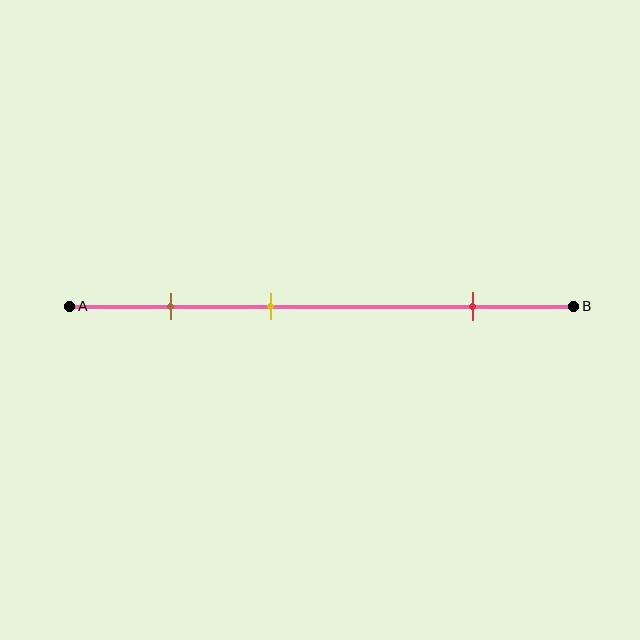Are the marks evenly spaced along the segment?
No, the marks are not evenly spaced.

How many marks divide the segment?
There are 3 marks dividing the segment.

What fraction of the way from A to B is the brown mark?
The brown mark is approximately 20% (0.2) of the way from A to B.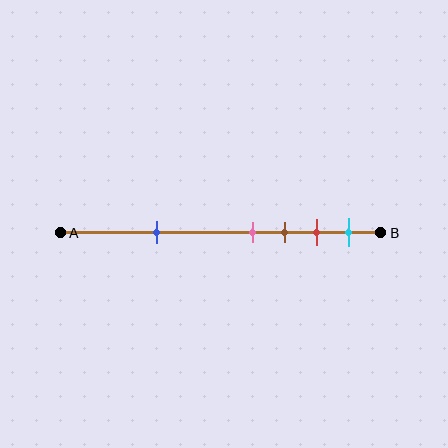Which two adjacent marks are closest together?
The pink and brown marks are the closest adjacent pair.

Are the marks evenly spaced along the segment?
No, the marks are not evenly spaced.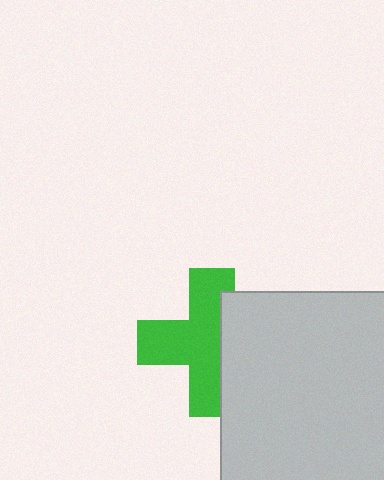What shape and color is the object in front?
The object in front is a light gray square.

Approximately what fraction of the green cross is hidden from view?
Roughly 38% of the green cross is hidden behind the light gray square.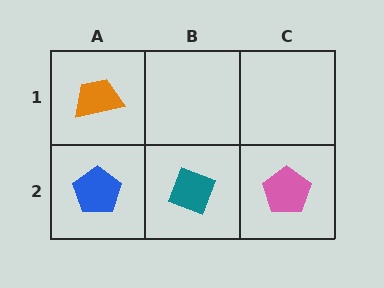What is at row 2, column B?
A teal diamond.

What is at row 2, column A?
A blue pentagon.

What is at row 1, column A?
An orange trapezoid.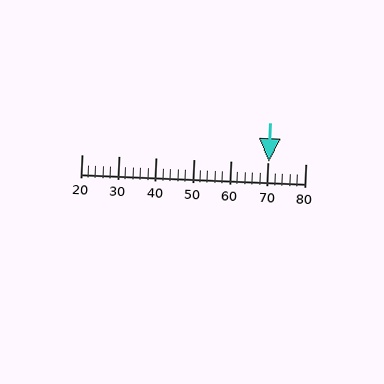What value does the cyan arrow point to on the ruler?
The cyan arrow points to approximately 70.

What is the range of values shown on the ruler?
The ruler shows values from 20 to 80.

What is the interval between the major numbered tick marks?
The major tick marks are spaced 10 units apart.